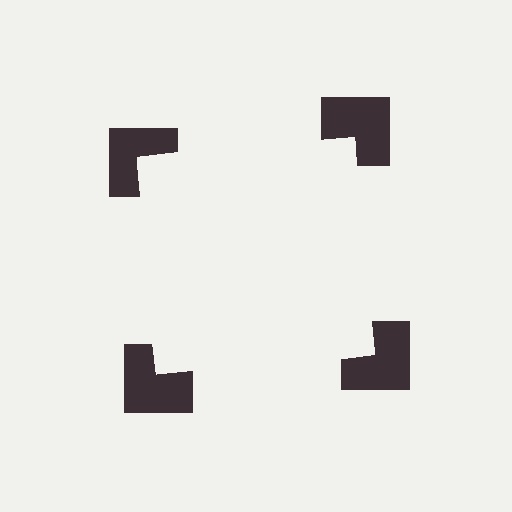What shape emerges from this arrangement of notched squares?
An illusory square — its edges are inferred from the aligned wedge cuts in the notched squares, not physically drawn.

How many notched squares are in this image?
There are 4 — one at each vertex of the illusory square.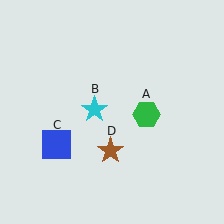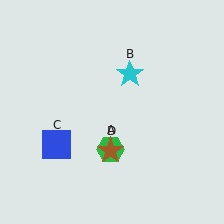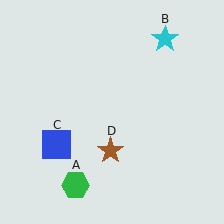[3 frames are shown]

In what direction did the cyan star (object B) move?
The cyan star (object B) moved up and to the right.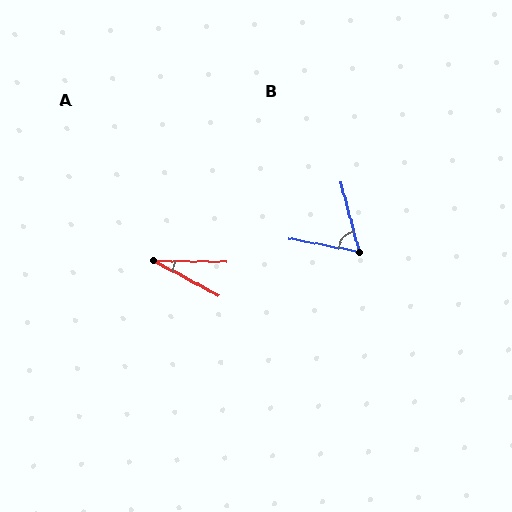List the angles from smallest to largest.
A (27°), B (64°).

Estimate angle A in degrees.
Approximately 27 degrees.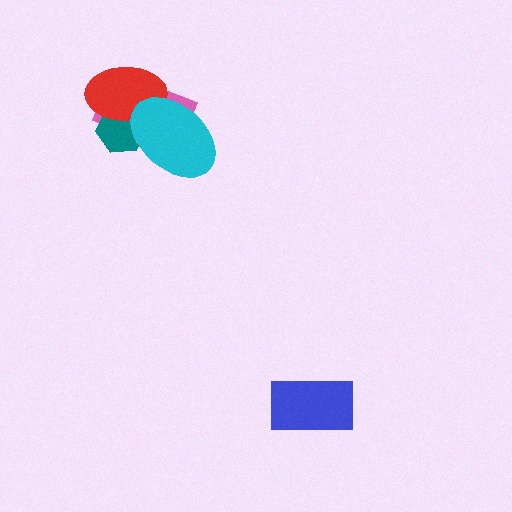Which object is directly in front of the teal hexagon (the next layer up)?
The red ellipse is directly in front of the teal hexagon.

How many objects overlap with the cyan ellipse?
3 objects overlap with the cyan ellipse.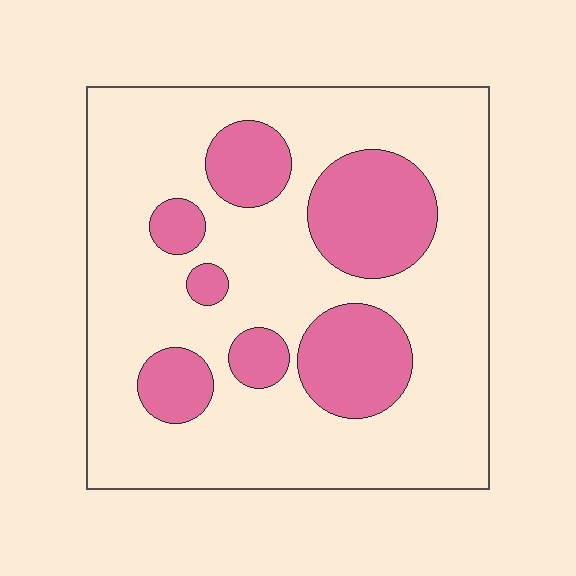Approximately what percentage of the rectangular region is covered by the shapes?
Approximately 25%.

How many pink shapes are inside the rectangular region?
7.